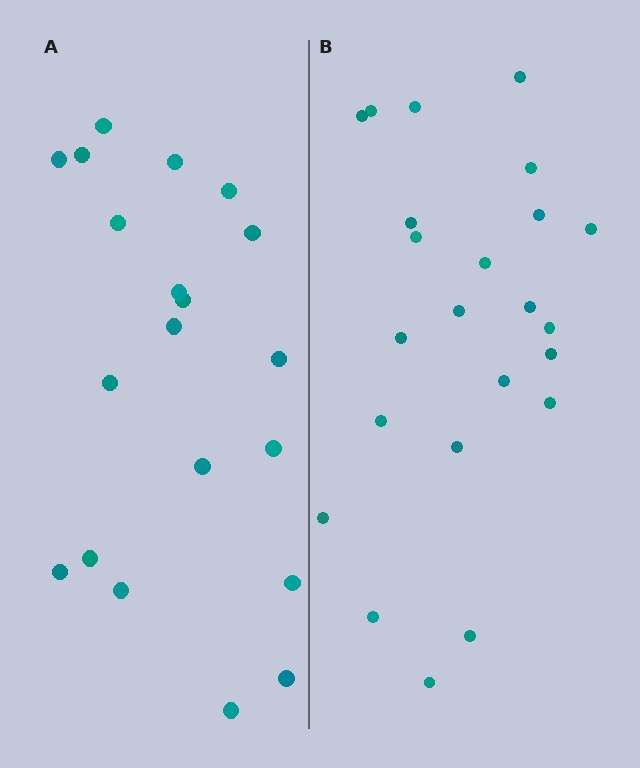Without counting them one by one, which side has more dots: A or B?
Region B (the right region) has more dots.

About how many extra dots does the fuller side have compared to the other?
Region B has just a few more — roughly 2 or 3 more dots than region A.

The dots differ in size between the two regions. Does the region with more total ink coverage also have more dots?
No. Region A has more total ink coverage because its dots are larger, but region B actually contains more individual dots. Total area can be misleading — the number of items is what matters here.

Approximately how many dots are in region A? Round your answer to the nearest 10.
About 20 dots.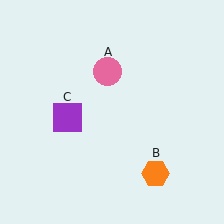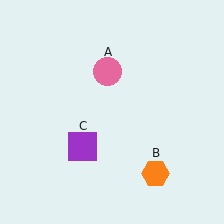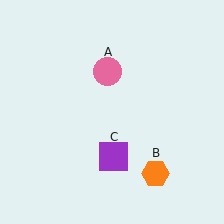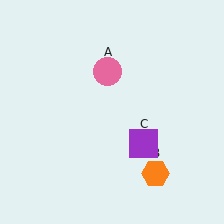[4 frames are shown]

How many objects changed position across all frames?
1 object changed position: purple square (object C).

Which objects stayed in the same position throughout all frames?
Pink circle (object A) and orange hexagon (object B) remained stationary.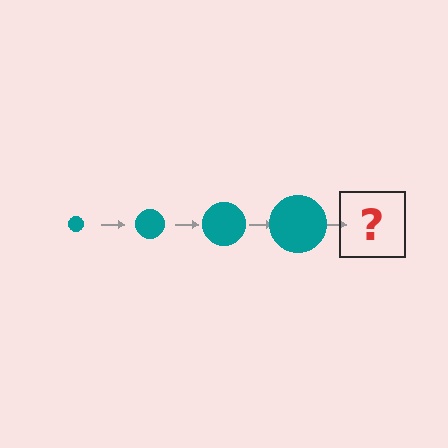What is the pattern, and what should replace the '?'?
The pattern is that the circle gets progressively larger each step. The '?' should be a teal circle, larger than the previous one.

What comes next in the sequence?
The next element should be a teal circle, larger than the previous one.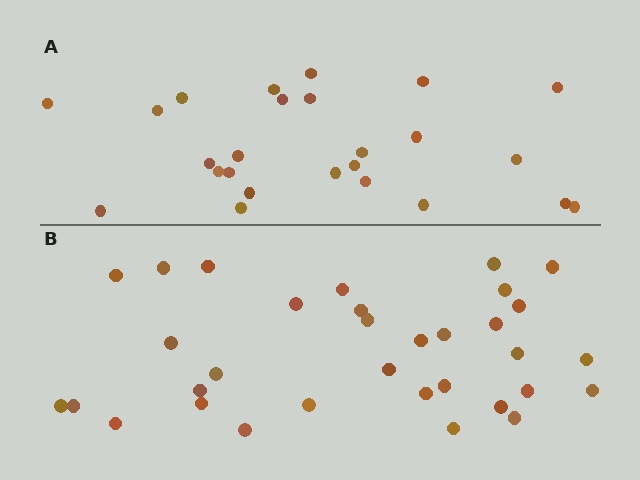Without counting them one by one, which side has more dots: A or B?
Region B (the bottom region) has more dots.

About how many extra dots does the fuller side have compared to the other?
Region B has roughly 8 or so more dots than region A.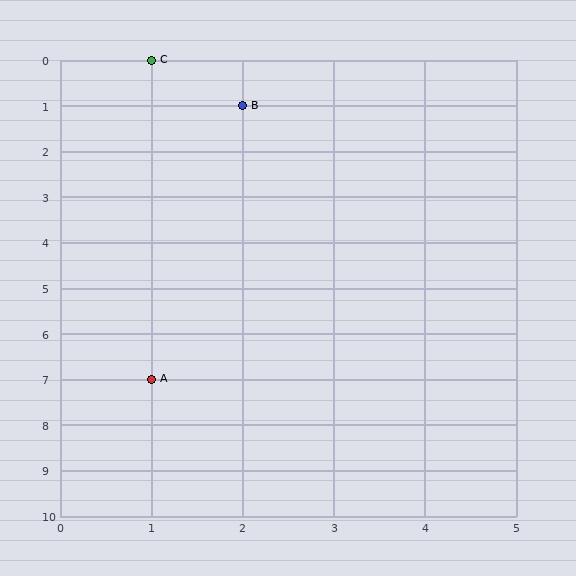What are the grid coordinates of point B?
Point B is at grid coordinates (2, 1).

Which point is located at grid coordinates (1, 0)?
Point C is at (1, 0).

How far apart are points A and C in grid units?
Points A and C are 7 rows apart.